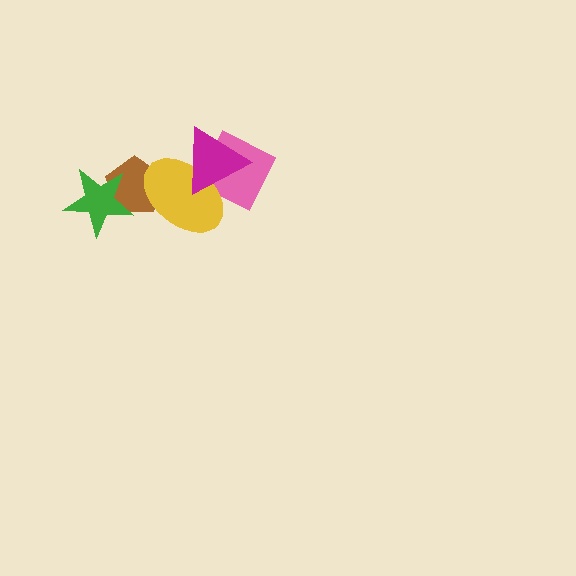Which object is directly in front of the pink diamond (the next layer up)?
The yellow ellipse is directly in front of the pink diamond.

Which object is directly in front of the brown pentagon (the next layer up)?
The green star is directly in front of the brown pentagon.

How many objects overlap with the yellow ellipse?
3 objects overlap with the yellow ellipse.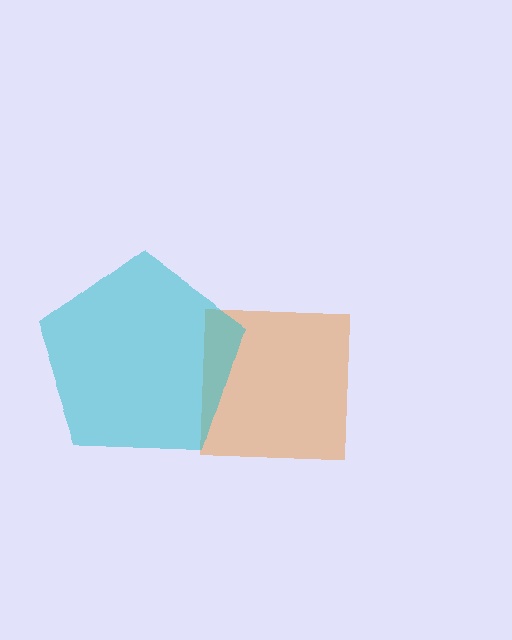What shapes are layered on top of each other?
The layered shapes are: an orange square, a cyan pentagon.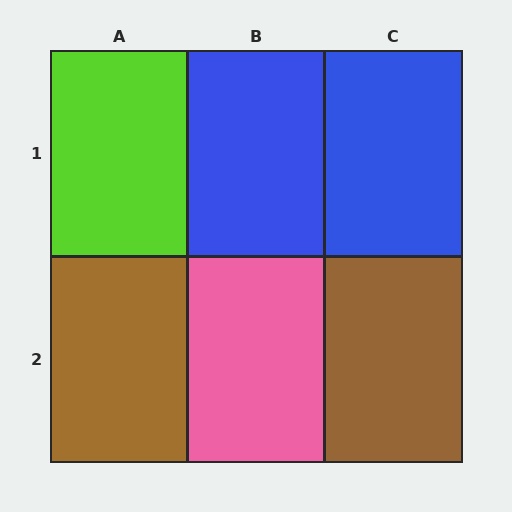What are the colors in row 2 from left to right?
Brown, pink, brown.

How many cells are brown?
2 cells are brown.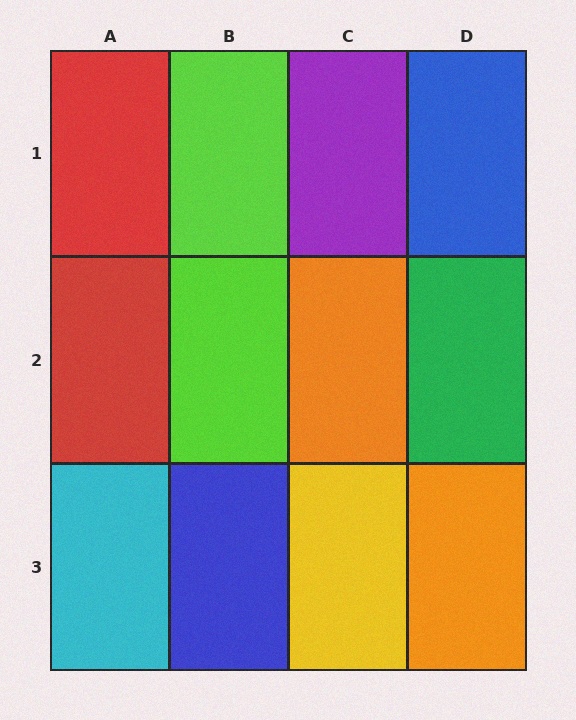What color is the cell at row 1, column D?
Blue.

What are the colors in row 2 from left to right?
Red, lime, orange, green.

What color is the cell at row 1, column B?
Lime.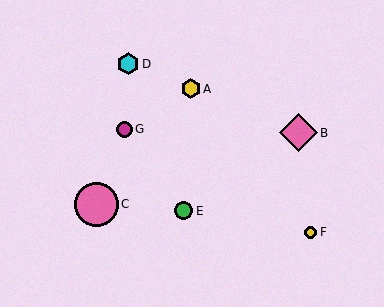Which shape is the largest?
The pink circle (labeled C) is the largest.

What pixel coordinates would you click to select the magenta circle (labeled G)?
Click at (124, 129) to select the magenta circle G.